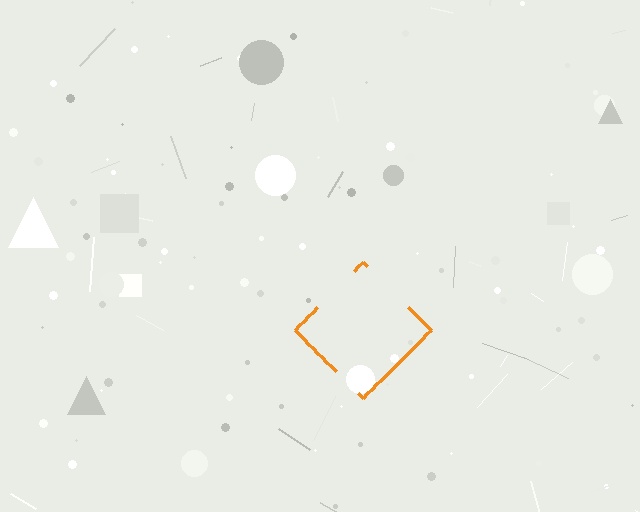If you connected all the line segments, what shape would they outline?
They would outline a diamond.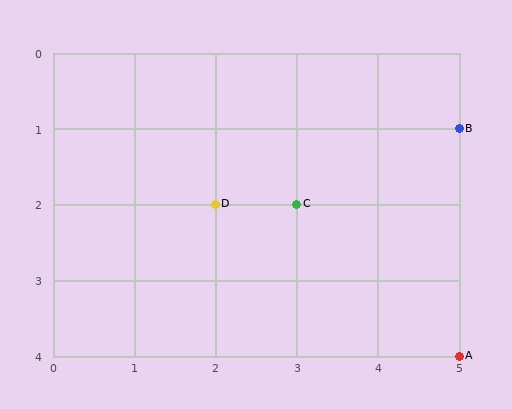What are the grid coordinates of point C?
Point C is at grid coordinates (3, 2).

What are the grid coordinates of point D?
Point D is at grid coordinates (2, 2).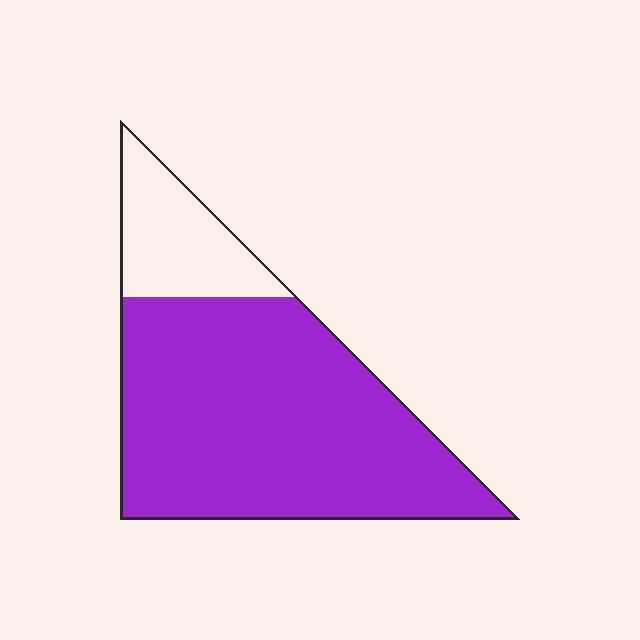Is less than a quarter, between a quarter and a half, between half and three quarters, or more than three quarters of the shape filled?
More than three quarters.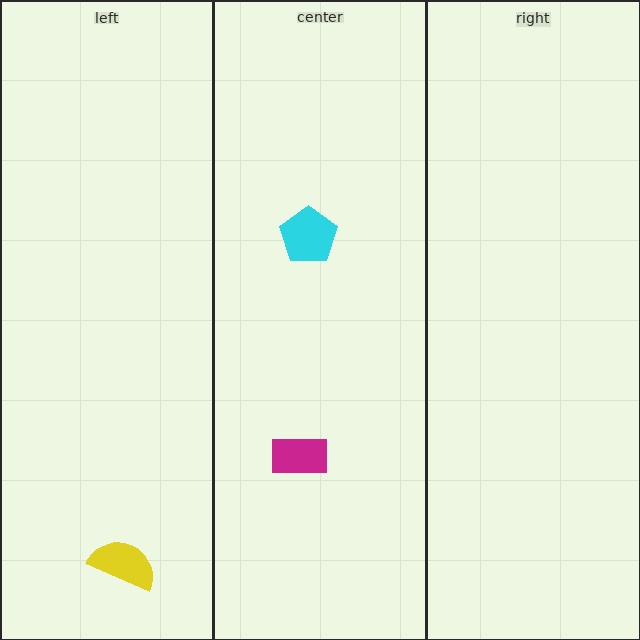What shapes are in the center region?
The magenta rectangle, the cyan pentagon.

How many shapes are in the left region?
1.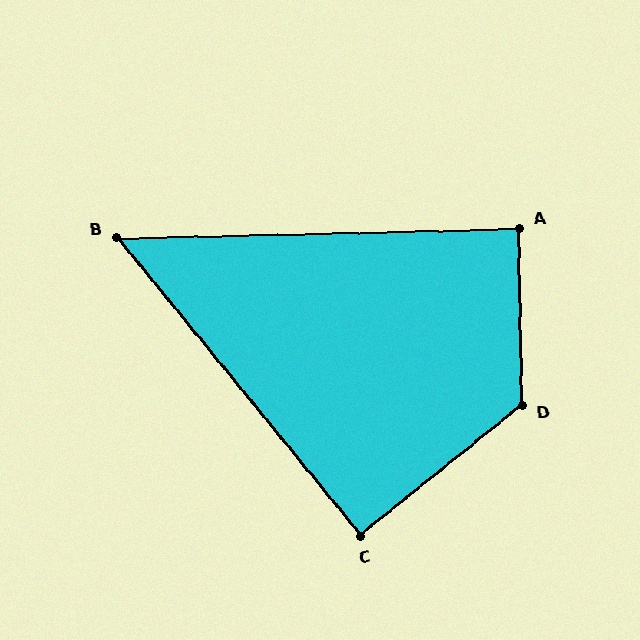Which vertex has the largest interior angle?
D, at approximately 128 degrees.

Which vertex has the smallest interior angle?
B, at approximately 52 degrees.